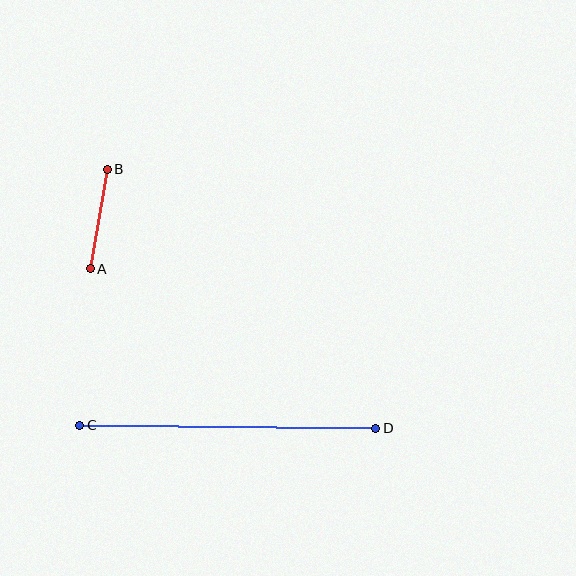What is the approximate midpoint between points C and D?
The midpoint is at approximately (228, 427) pixels.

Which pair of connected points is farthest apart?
Points C and D are farthest apart.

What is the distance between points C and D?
The distance is approximately 296 pixels.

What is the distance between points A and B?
The distance is approximately 101 pixels.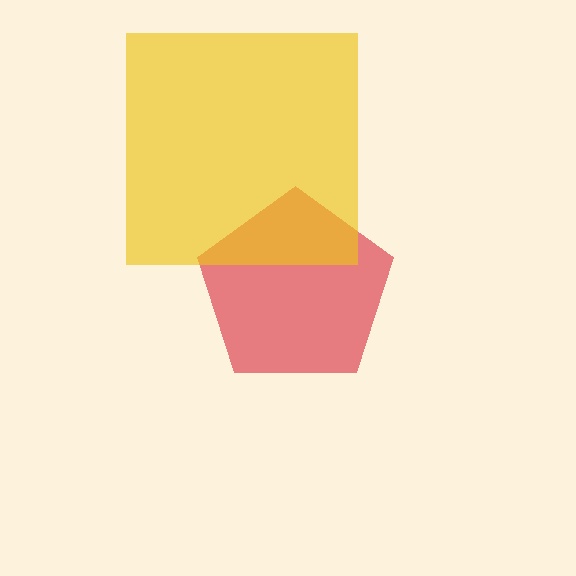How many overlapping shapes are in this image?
There are 2 overlapping shapes in the image.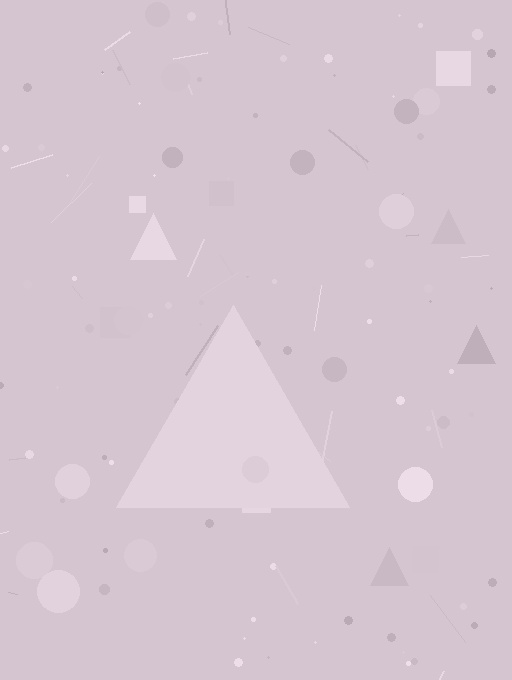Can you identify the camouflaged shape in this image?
The camouflaged shape is a triangle.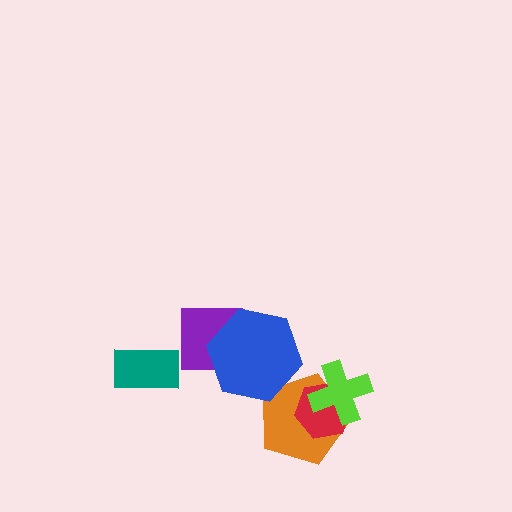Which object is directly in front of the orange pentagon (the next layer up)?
The red hexagon is directly in front of the orange pentagon.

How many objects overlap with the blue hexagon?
2 objects overlap with the blue hexagon.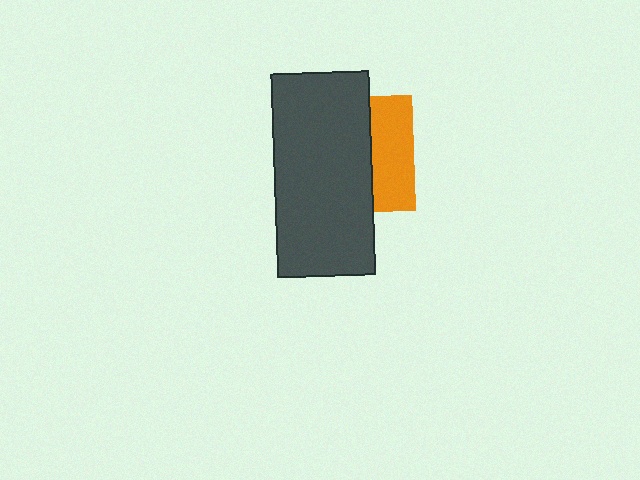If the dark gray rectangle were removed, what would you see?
You would see the complete orange square.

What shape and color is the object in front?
The object in front is a dark gray rectangle.